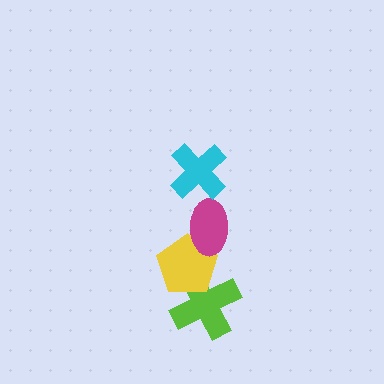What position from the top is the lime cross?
The lime cross is 4th from the top.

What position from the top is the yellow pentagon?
The yellow pentagon is 3rd from the top.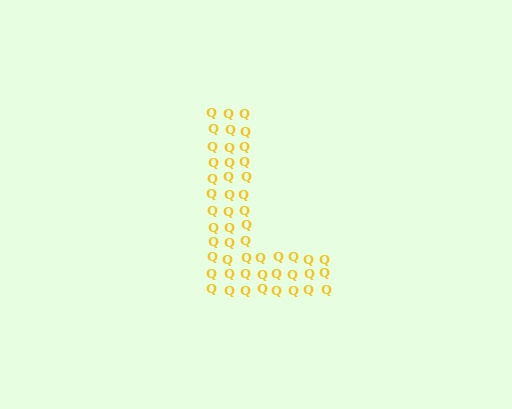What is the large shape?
The large shape is the letter L.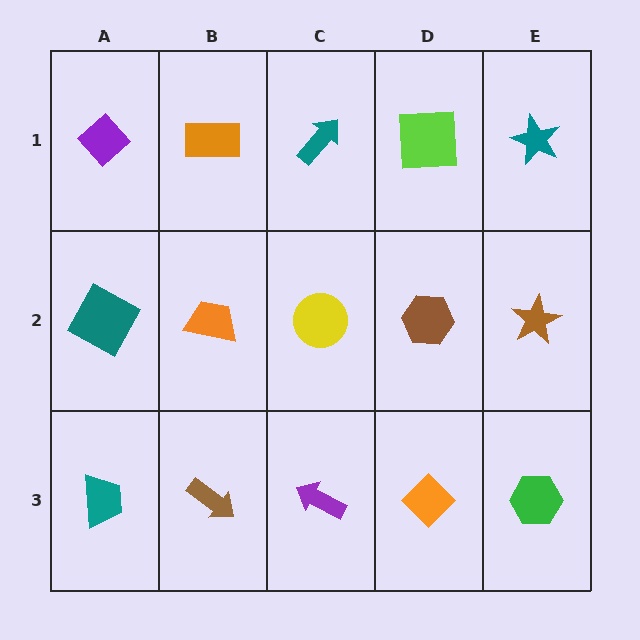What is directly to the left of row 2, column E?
A brown hexagon.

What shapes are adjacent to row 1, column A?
A teal square (row 2, column A), an orange rectangle (row 1, column B).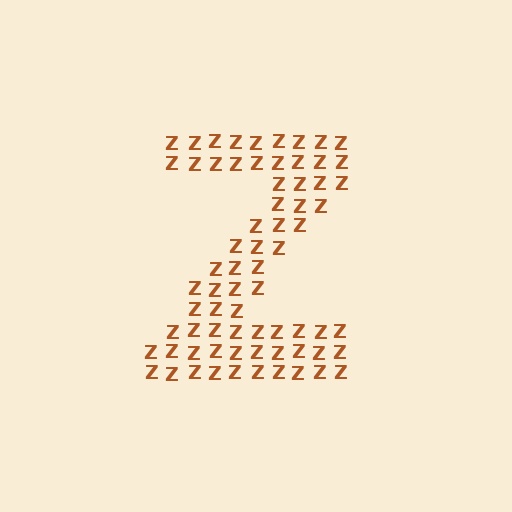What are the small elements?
The small elements are letter Z's.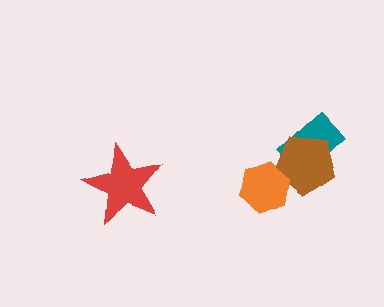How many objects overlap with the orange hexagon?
1 object overlaps with the orange hexagon.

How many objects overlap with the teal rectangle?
1 object overlaps with the teal rectangle.